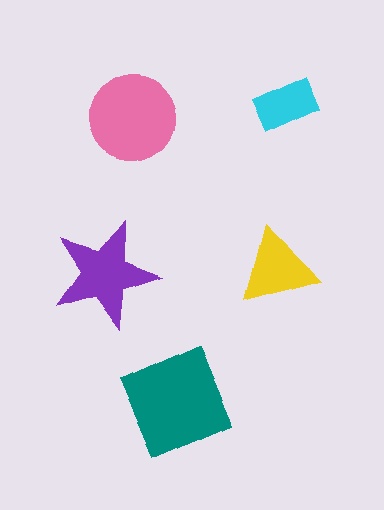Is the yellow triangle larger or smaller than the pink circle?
Smaller.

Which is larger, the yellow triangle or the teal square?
The teal square.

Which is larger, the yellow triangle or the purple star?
The purple star.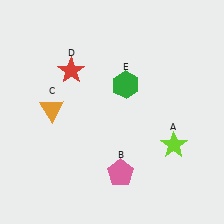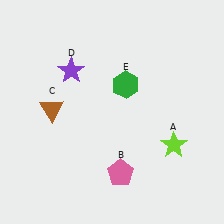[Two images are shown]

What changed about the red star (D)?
In Image 1, D is red. In Image 2, it changed to purple.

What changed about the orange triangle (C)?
In Image 1, C is orange. In Image 2, it changed to brown.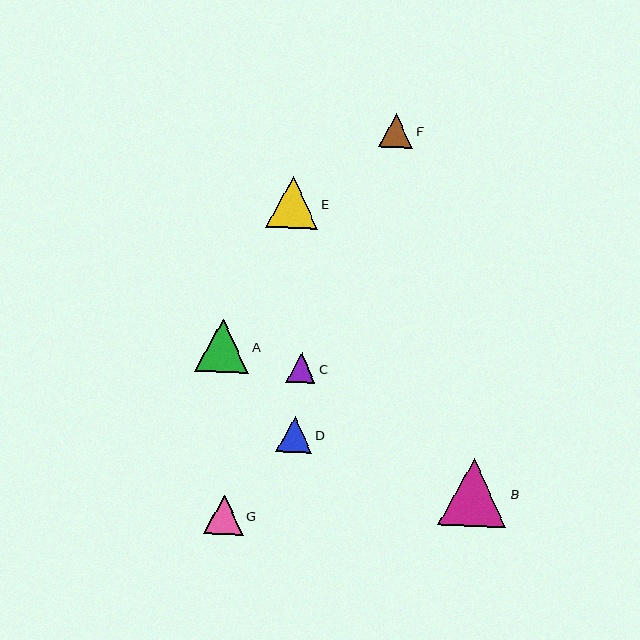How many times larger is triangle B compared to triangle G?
Triangle B is approximately 1.7 times the size of triangle G.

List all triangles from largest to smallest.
From largest to smallest: B, A, E, G, D, F, C.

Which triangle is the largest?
Triangle B is the largest with a size of approximately 69 pixels.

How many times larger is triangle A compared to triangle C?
Triangle A is approximately 1.8 times the size of triangle C.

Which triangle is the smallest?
Triangle C is the smallest with a size of approximately 30 pixels.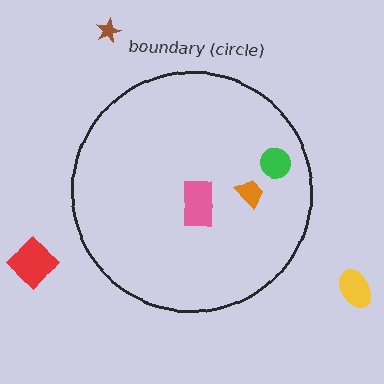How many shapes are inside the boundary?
3 inside, 3 outside.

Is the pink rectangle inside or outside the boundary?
Inside.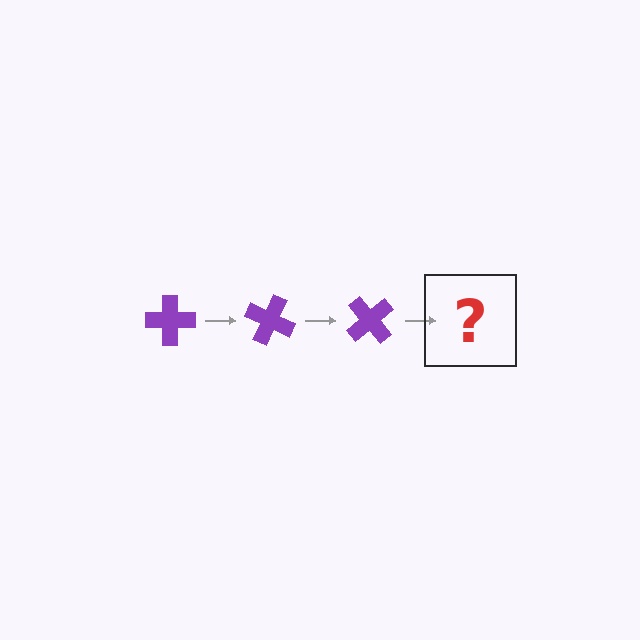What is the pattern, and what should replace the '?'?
The pattern is that the cross rotates 25 degrees each step. The '?' should be a purple cross rotated 75 degrees.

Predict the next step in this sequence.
The next step is a purple cross rotated 75 degrees.